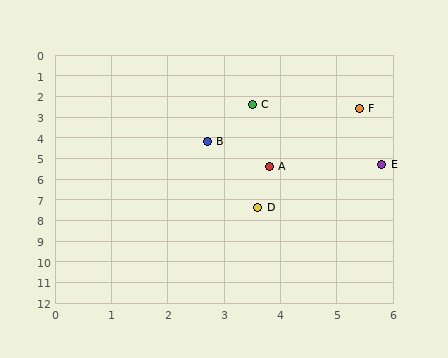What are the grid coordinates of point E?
Point E is at approximately (5.8, 5.3).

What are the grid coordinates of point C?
Point C is at approximately (3.5, 2.4).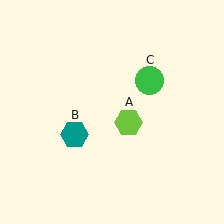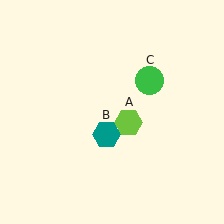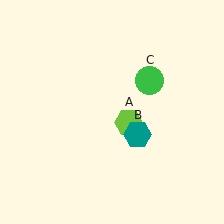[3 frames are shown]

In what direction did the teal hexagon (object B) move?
The teal hexagon (object B) moved right.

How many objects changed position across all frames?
1 object changed position: teal hexagon (object B).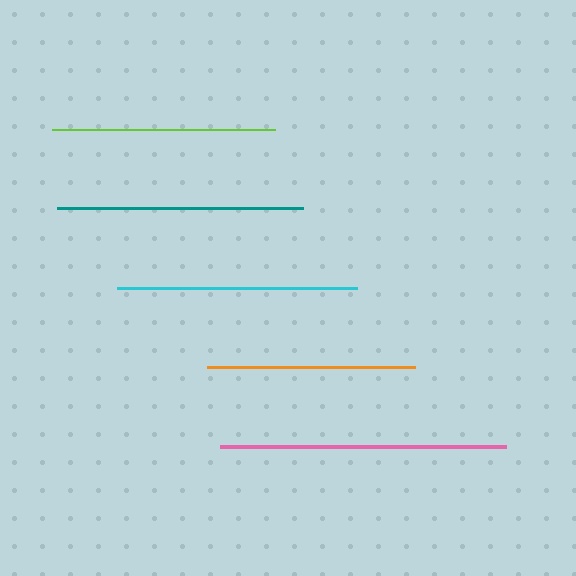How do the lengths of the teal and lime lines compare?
The teal and lime lines are approximately the same length.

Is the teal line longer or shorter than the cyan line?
The teal line is longer than the cyan line.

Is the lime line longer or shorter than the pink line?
The pink line is longer than the lime line.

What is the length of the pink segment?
The pink segment is approximately 285 pixels long.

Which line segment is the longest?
The pink line is the longest at approximately 285 pixels.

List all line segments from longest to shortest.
From longest to shortest: pink, teal, cyan, lime, orange.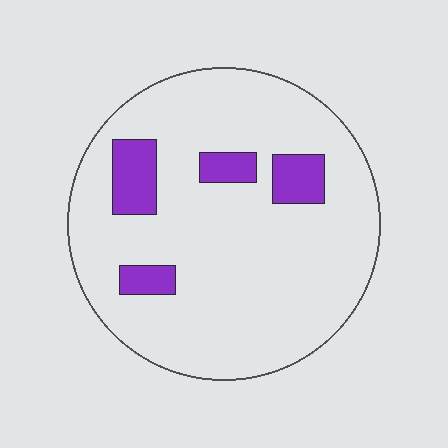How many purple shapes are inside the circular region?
4.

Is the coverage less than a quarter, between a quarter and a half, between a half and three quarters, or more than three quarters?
Less than a quarter.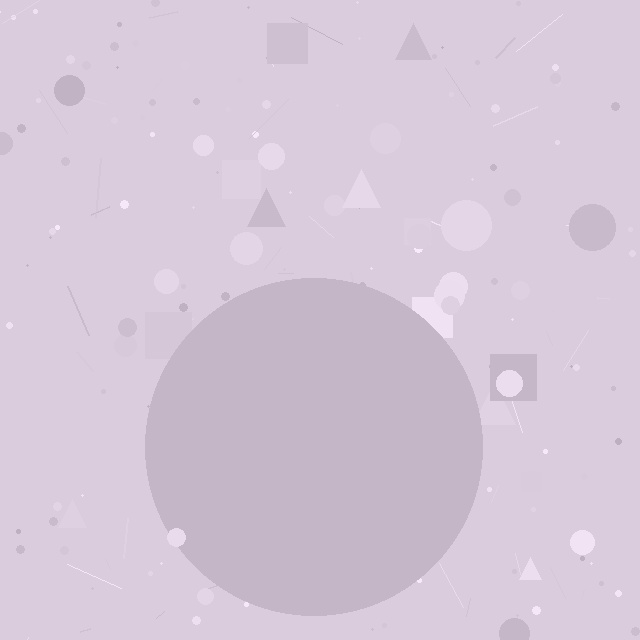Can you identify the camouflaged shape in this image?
The camouflaged shape is a circle.